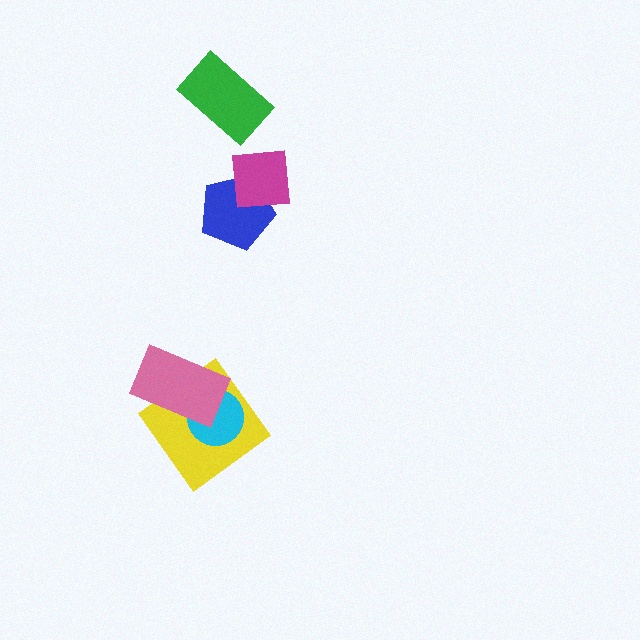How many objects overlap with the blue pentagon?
1 object overlaps with the blue pentagon.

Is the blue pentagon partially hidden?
Yes, it is partially covered by another shape.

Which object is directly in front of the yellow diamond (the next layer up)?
The cyan circle is directly in front of the yellow diamond.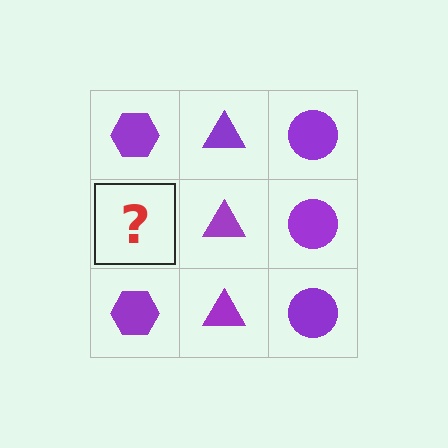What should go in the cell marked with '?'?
The missing cell should contain a purple hexagon.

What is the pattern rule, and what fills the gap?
The rule is that each column has a consistent shape. The gap should be filled with a purple hexagon.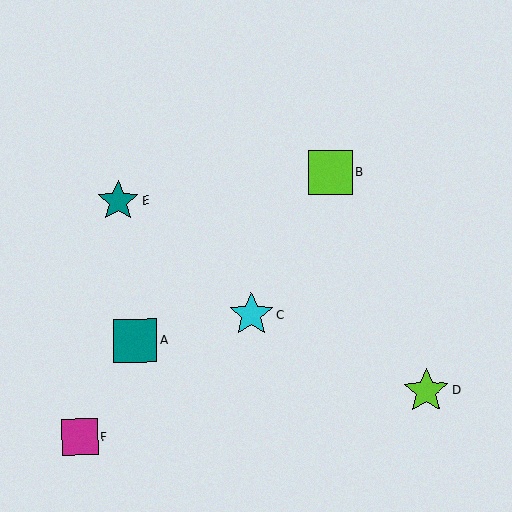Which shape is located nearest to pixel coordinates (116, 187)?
The teal star (labeled E) at (118, 201) is nearest to that location.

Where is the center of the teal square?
The center of the teal square is at (135, 341).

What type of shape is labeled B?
Shape B is a lime square.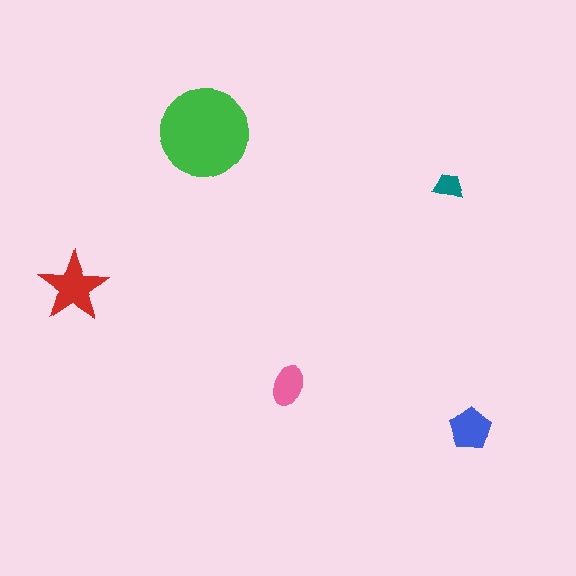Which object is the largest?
The green circle.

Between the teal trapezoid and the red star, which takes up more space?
The red star.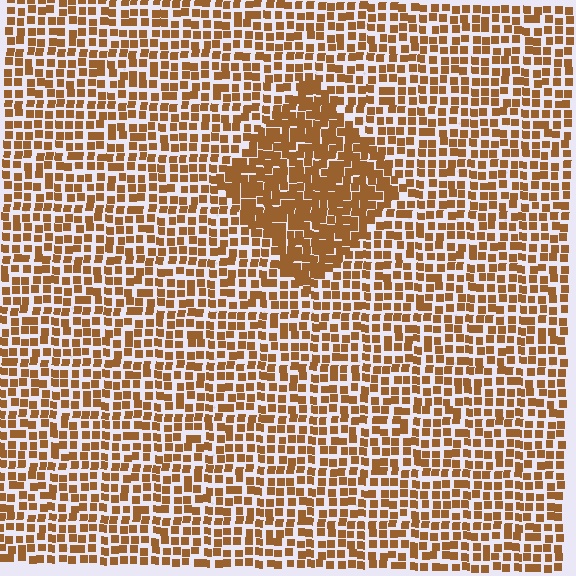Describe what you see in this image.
The image contains small brown elements arranged at two different densities. A diamond-shaped region is visible where the elements are more densely packed than the surrounding area.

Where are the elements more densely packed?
The elements are more densely packed inside the diamond boundary.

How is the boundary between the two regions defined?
The boundary is defined by a change in element density (approximately 1.7x ratio). All elements are the same color, size, and shape.